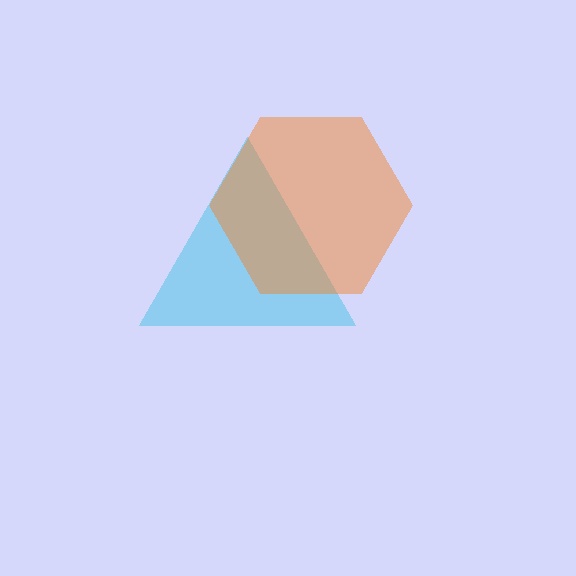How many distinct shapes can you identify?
There are 2 distinct shapes: a cyan triangle, an orange hexagon.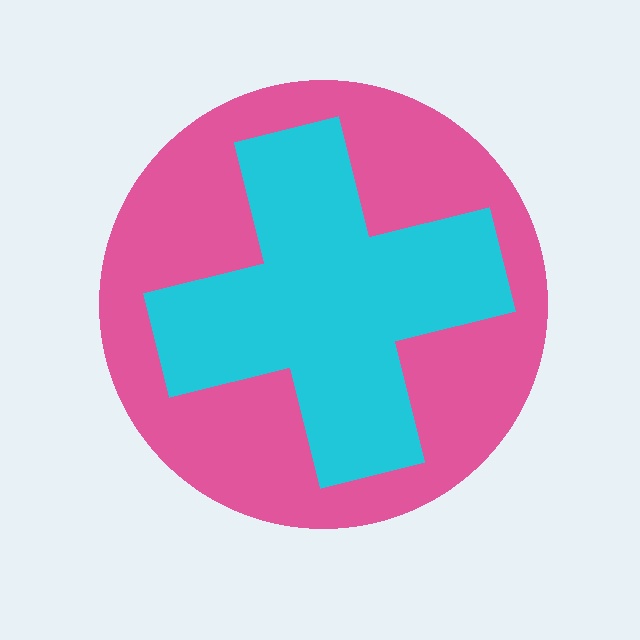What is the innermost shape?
The cyan cross.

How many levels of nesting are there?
2.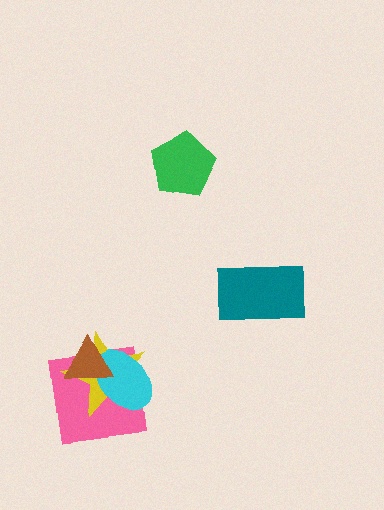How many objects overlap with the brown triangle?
3 objects overlap with the brown triangle.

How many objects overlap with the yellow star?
3 objects overlap with the yellow star.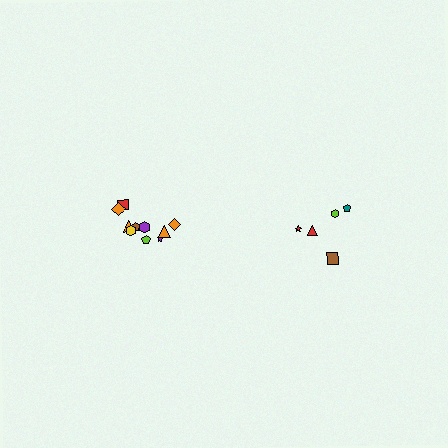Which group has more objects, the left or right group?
The left group.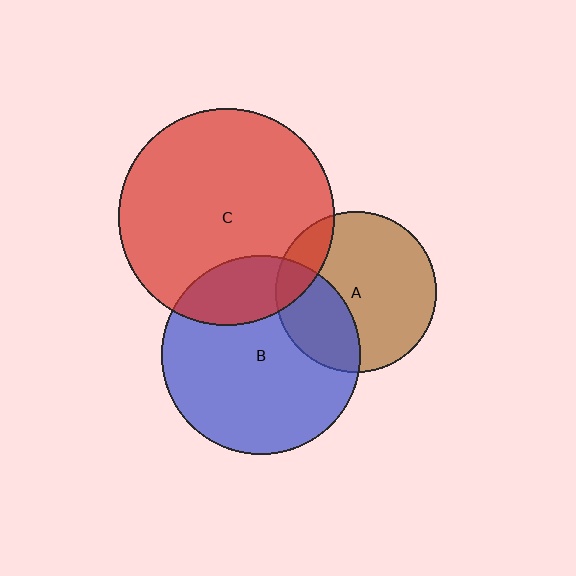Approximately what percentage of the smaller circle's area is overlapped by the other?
Approximately 20%.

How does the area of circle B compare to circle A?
Approximately 1.5 times.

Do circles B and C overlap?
Yes.